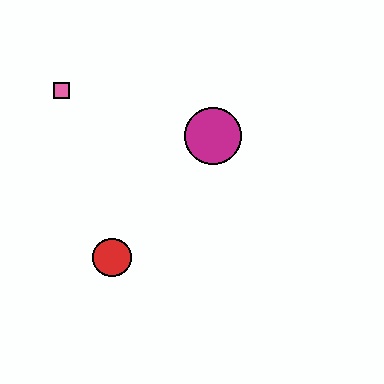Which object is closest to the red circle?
The magenta circle is closest to the red circle.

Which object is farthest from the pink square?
The red circle is farthest from the pink square.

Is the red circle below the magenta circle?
Yes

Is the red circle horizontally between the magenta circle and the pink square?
Yes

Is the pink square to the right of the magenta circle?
No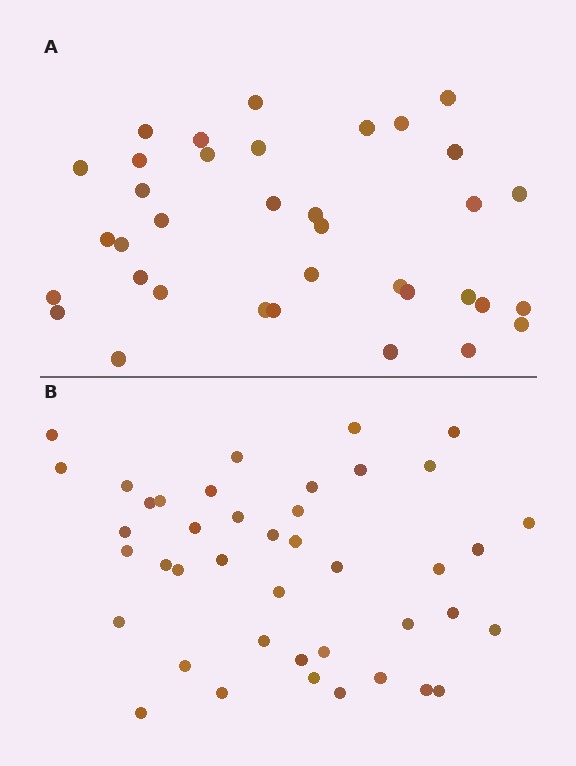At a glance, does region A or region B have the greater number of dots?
Region B (the bottom region) has more dots.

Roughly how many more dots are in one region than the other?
Region B has about 6 more dots than region A.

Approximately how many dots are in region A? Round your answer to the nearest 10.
About 40 dots. (The exact count is 36, which rounds to 40.)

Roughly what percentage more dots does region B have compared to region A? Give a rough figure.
About 15% more.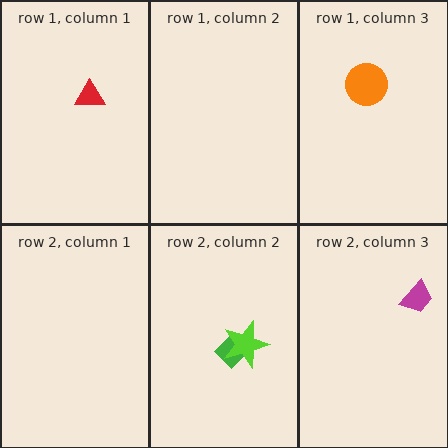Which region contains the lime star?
The row 2, column 2 region.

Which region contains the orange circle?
The row 1, column 3 region.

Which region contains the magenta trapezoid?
The row 2, column 3 region.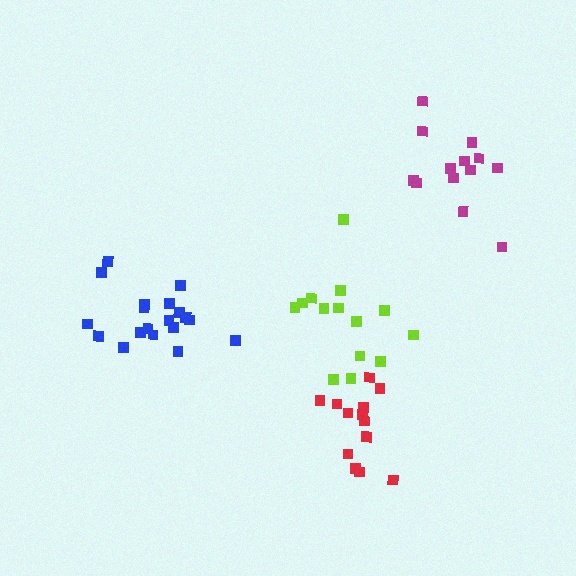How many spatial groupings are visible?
There are 4 spatial groupings.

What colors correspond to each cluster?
The clusters are colored: blue, magenta, lime, red.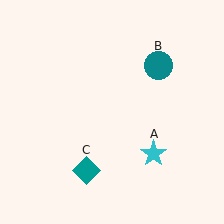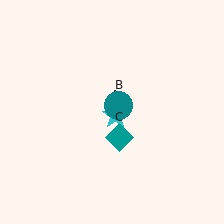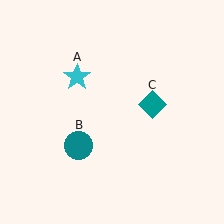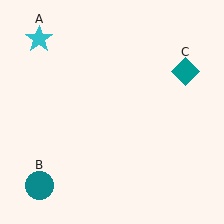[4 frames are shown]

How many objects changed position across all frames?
3 objects changed position: cyan star (object A), teal circle (object B), teal diamond (object C).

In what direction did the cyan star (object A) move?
The cyan star (object A) moved up and to the left.